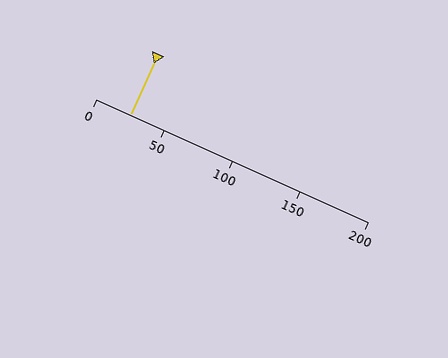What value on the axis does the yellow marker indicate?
The marker indicates approximately 25.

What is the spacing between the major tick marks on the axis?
The major ticks are spaced 50 apart.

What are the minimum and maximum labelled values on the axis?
The axis runs from 0 to 200.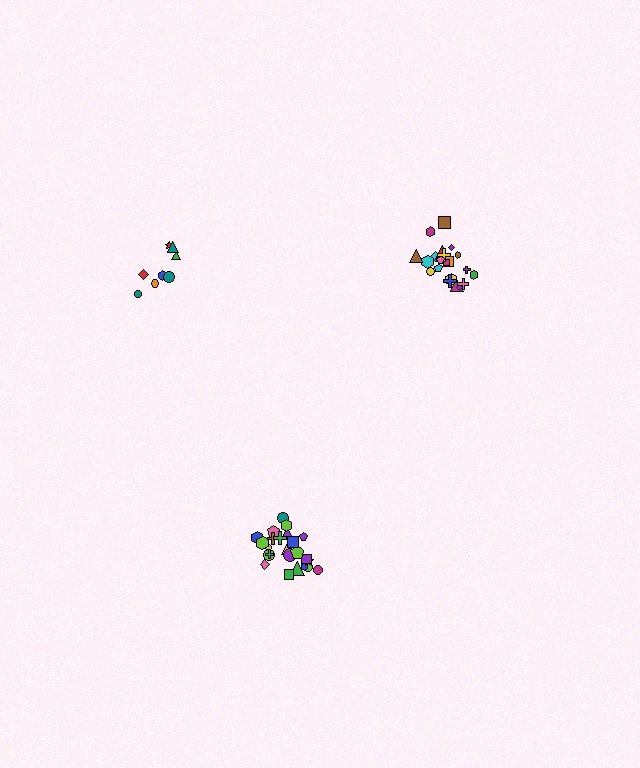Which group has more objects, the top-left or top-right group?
The top-right group.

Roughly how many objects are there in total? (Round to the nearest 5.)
Roughly 55 objects in total.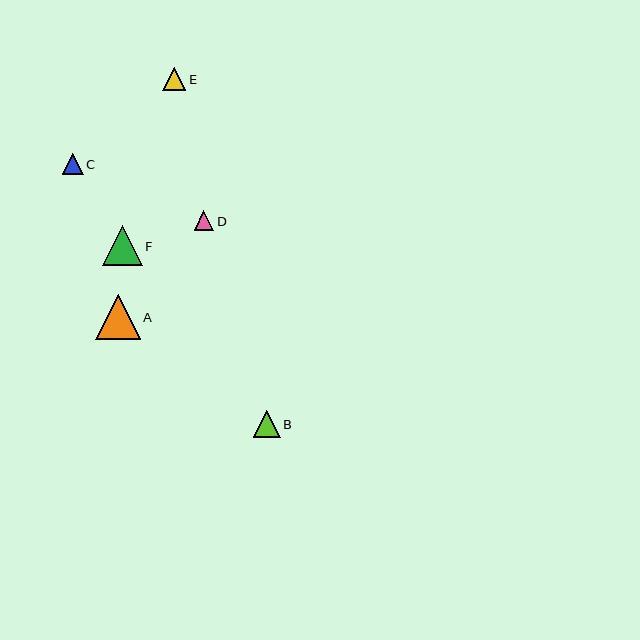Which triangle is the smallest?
Triangle D is the smallest with a size of approximately 19 pixels.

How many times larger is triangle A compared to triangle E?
Triangle A is approximately 2.0 times the size of triangle E.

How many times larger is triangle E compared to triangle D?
Triangle E is approximately 1.2 times the size of triangle D.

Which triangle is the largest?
Triangle A is the largest with a size of approximately 45 pixels.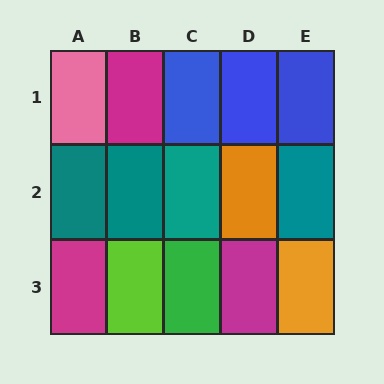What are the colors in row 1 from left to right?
Pink, magenta, blue, blue, blue.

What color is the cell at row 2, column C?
Teal.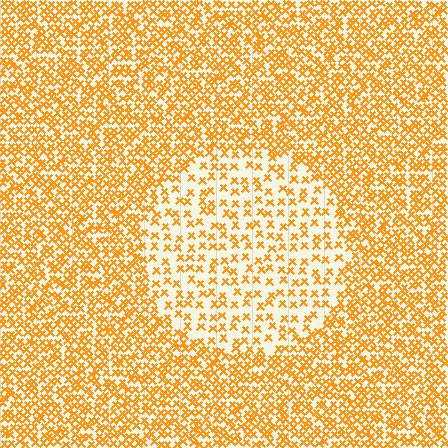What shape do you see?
I see a circle.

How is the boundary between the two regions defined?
The boundary is defined by a change in element density (approximately 2.1x ratio). All elements are the same color, size, and shape.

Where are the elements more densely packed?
The elements are more densely packed outside the circle boundary.